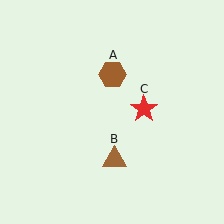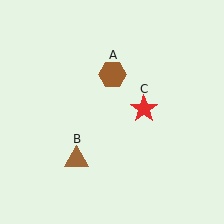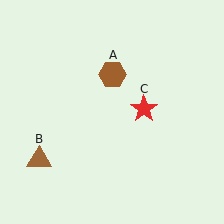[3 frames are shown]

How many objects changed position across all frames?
1 object changed position: brown triangle (object B).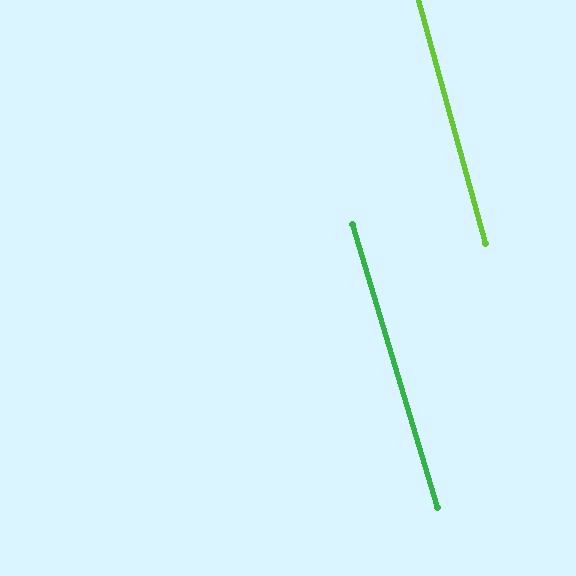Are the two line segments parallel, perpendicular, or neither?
Parallel — their directions differ by only 1.3°.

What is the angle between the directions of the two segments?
Approximately 1 degree.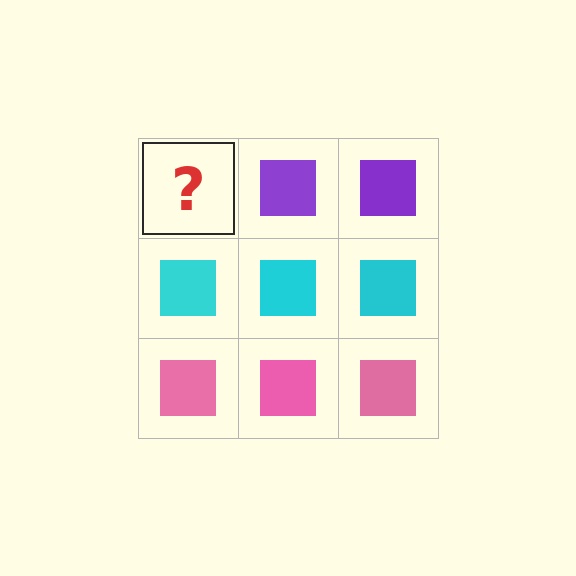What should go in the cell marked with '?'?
The missing cell should contain a purple square.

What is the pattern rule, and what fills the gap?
The rule is that each row has a consistent color. The gap should be filled with a purple square.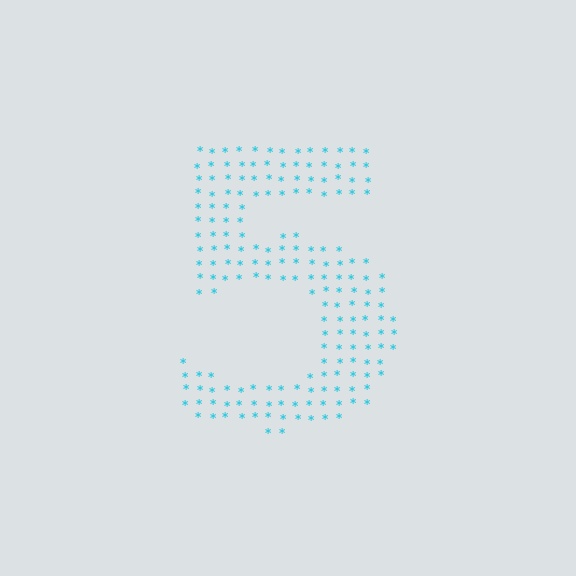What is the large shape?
The large shape is the digit 5.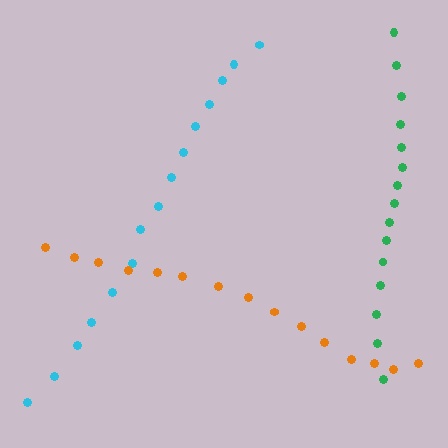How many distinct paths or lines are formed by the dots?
There are 3 distinct paths.